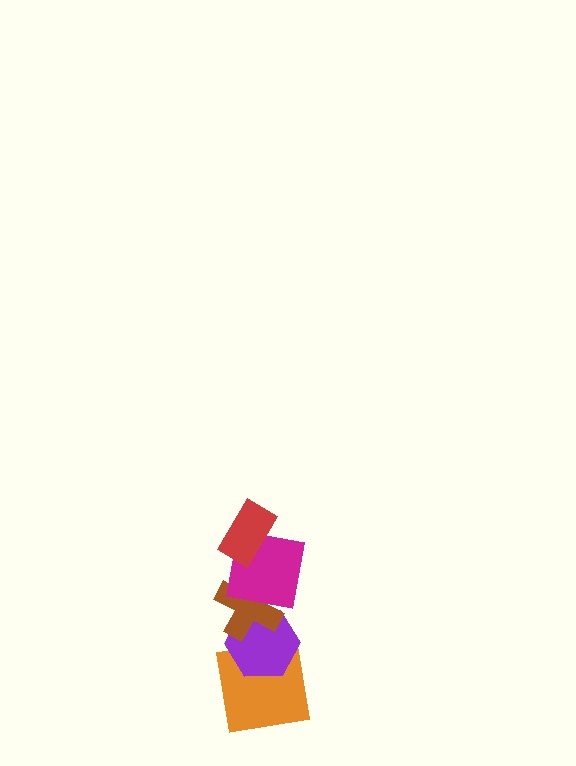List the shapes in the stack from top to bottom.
From top to bottom: the red rectangle, the magenta square, the brown cross, the purple hexagon, the orange square.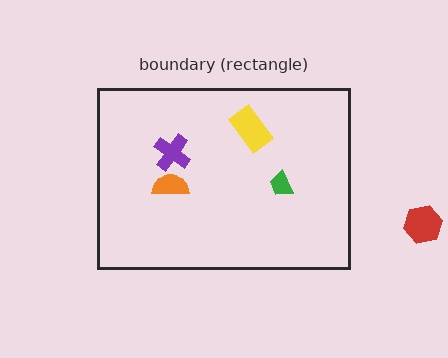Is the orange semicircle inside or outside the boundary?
Inside.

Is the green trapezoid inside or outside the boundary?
Inside.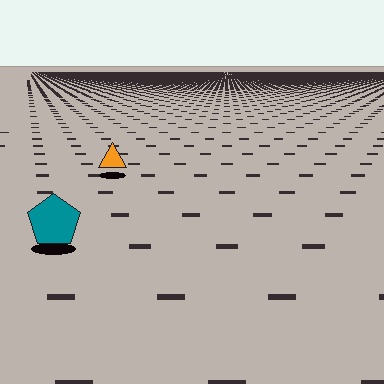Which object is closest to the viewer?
The teal pentagon is closest. The texture marks near it are larger and more spread out.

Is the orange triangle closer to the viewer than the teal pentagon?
No. The teal pentagon is closer — you can tell from the texture gradient: the ground texture is coarser near it.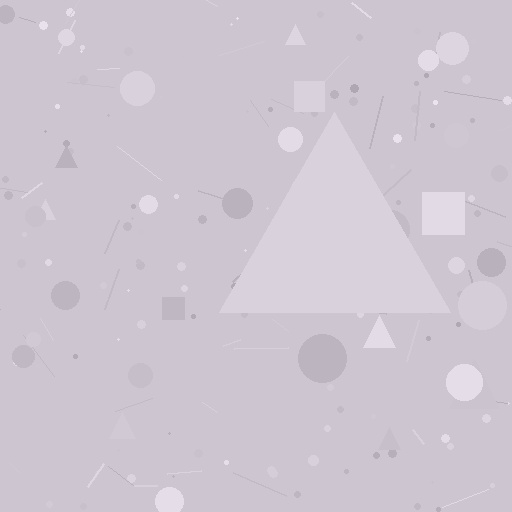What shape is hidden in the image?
A triangle is hidden in the image.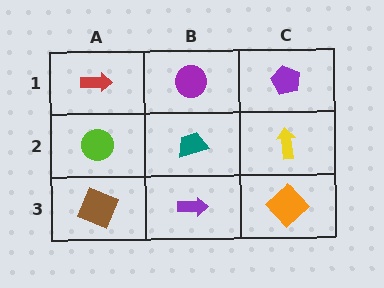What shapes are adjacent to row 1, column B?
A teal trapezoid (row 2, column B), a red arrow (row 1, column A), a purple pentagon (row 1, column C).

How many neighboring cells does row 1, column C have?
2.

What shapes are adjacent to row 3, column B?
A teal trapezoid (row 2, column B), a brown square (row 3, column A), an orange diamond (row 3, column C).